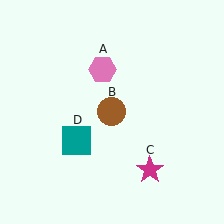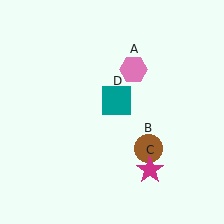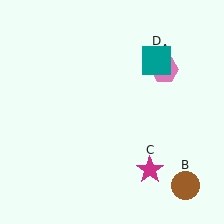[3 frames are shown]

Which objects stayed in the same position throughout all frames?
Magenta star (object C) remained stationary.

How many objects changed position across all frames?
3 objects changed position: pink hexagon (object A), brown circle (object B), teal square (object D).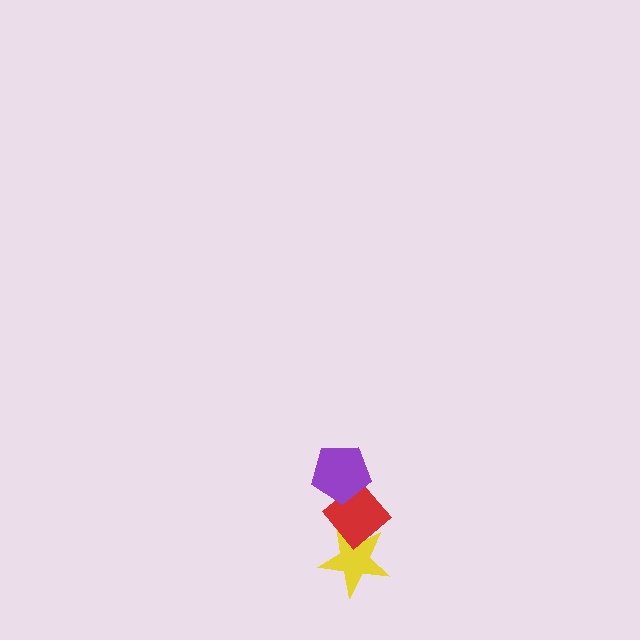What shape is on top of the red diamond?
The purple pentagon is on top of the red diamond.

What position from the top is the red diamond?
The red diamond is 2nd from the top.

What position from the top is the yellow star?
The yellow star is 3rd from the top.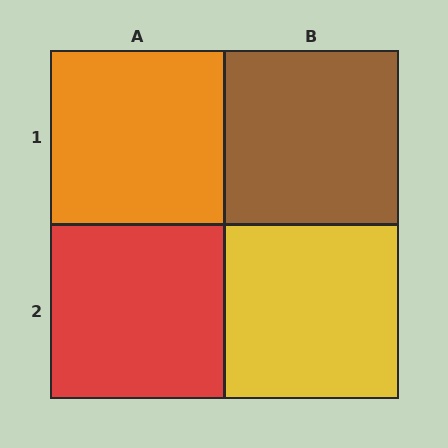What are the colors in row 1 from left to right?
Orange, brown.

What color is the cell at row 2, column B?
Yellow.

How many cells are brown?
1 cell is brown.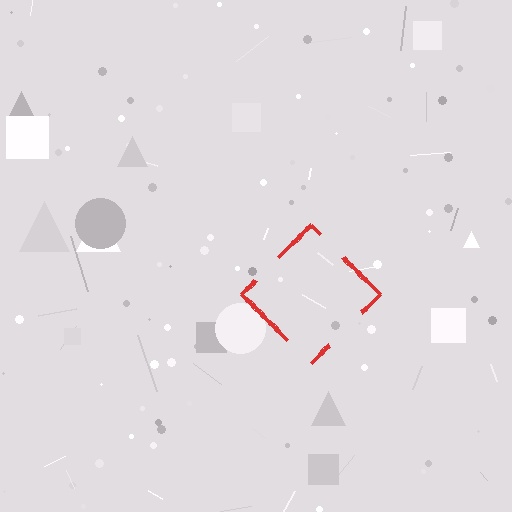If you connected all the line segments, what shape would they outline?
They would outline a diamond.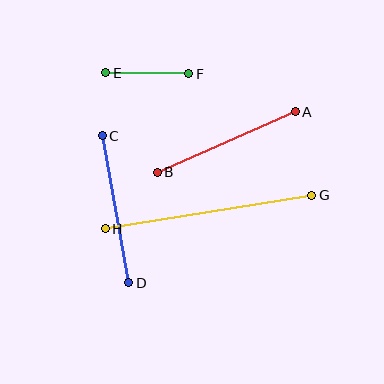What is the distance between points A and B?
The distance is approximately 150 pixels.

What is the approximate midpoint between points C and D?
The midpoint is at approximately (116, 209) pixels.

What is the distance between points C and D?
The distance is approximately 149 pixels.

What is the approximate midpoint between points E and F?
The midpoint is at approximately (147, 73) pixels.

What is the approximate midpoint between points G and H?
The midpoint is at approximately (208, 212) pixels.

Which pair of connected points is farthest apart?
Points G and H are farthest apart.